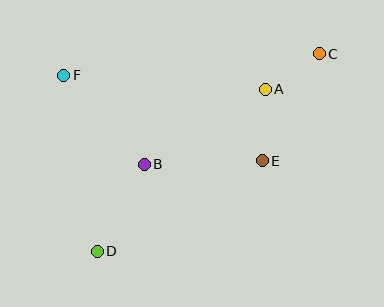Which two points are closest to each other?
Points A and C are closest to each other.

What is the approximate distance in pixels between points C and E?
The distance between C and E is approximately 121 pixels.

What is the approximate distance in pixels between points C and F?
The distance between C and F is approximately 256 pixels.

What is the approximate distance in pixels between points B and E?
The distance between B and E is approximately 118 pixels.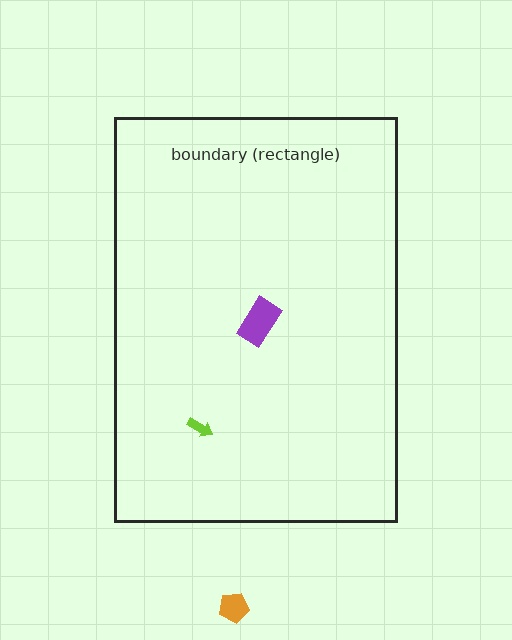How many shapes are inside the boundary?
3 inside, 1 outside.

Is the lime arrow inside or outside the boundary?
Inside.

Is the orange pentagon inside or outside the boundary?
Outside.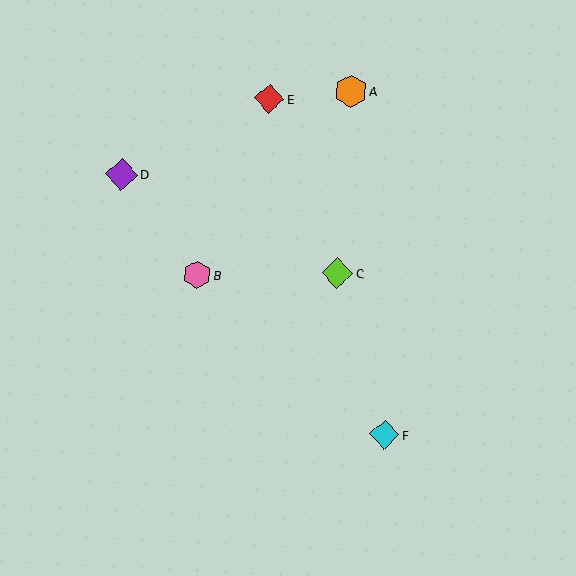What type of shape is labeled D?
Shape D is a purple diamond.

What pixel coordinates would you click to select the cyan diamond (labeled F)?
Click at (384, 434) to select the cyan diamond F.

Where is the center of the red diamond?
The center of the red diamond is at (269, 99).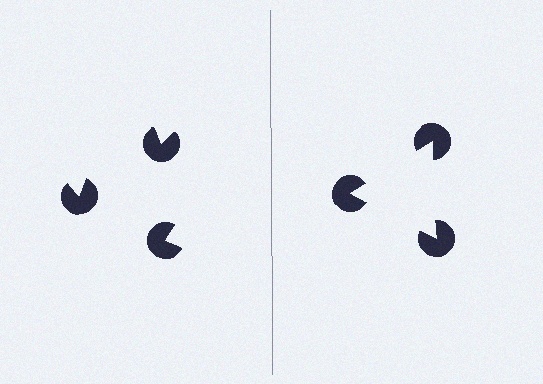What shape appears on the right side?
An illusory triangle.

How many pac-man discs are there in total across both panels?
6 — 3 on each side.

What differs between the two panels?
The pac-man discs are positioned identically on both sides; only the wedge orientations differ. On the right they align to a triangle; on the left they are misaligned.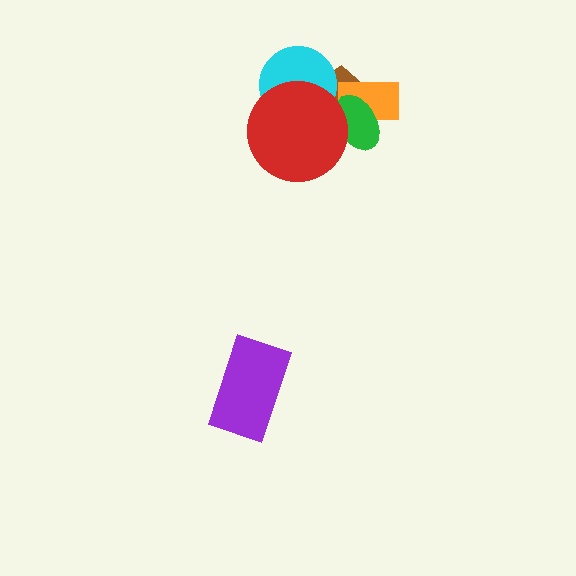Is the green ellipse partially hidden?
Yes, it is partially covered by another shape.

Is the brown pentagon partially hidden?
Yes, it is partially covered by another shape.